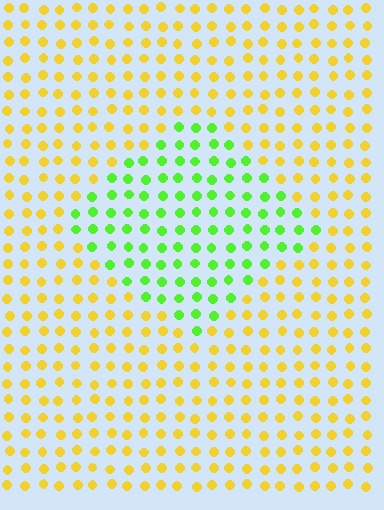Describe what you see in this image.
The image is filled with small yellow elements in a uniform arrangement. A diamond-shaped region is visible where the elements are tinted to a slightly different hue, forming a subtle color boundary.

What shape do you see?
I see a diamond.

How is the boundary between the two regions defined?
The boundary is defined purely by a slight shift in hue (about 59 degrees). Spacing, size, and orientation are identical on both sides.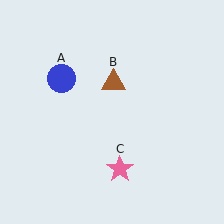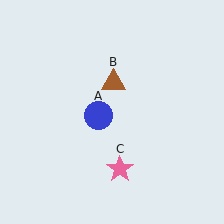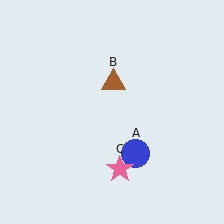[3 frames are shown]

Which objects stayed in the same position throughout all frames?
Brown triangle (object B) and pink star (object C) remained stationary.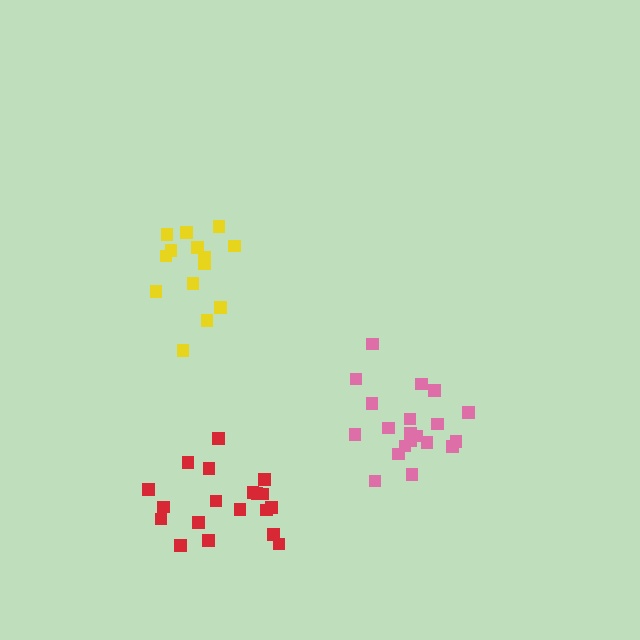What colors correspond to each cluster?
The clusters are colored: yellow, red, pink.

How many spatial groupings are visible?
There are 3 spatial groupings.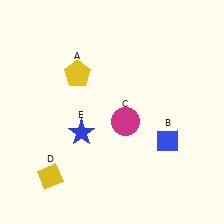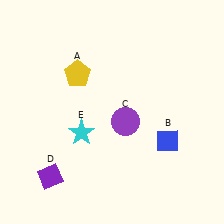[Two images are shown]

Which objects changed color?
C changed from magenta to purple. D changed from yellow to purple. E changed from blue to cyan.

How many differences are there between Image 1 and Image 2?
There are 3 differences between the two images.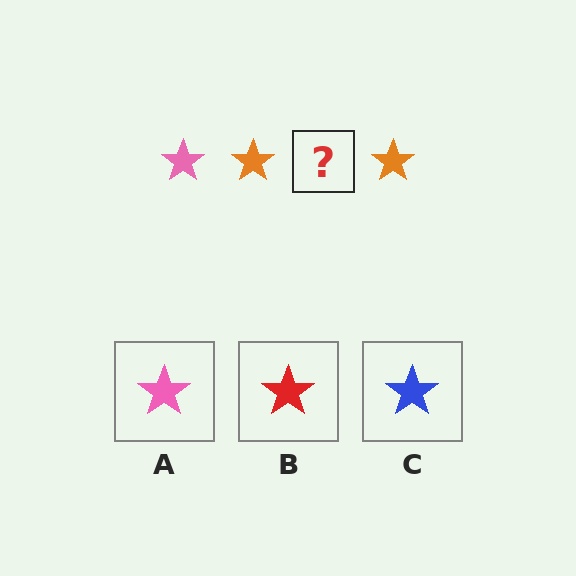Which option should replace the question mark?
Option A.